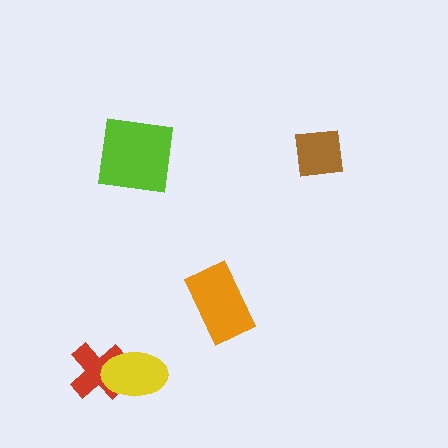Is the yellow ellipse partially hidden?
No, no other shape covers it.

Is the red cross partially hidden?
Yes, it is partially covered by another shape.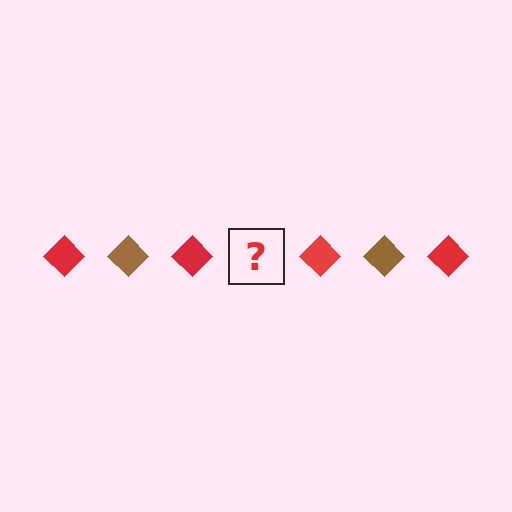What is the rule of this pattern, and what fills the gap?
The rule is that the pattern cycles through red, brown diamonds. The gap should be filled with a brown diamond.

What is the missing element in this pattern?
The missing element is a brown diamond.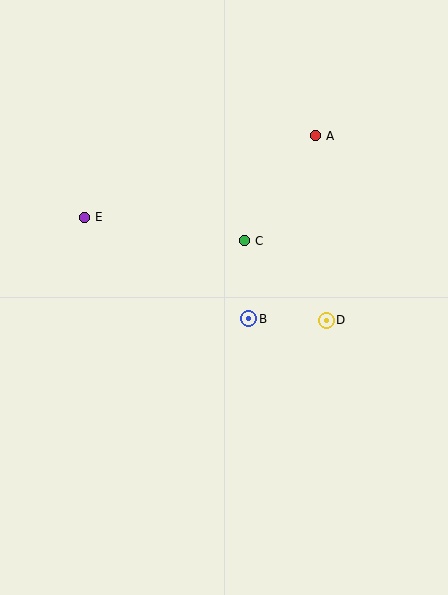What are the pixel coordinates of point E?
Point E is at (85, 217).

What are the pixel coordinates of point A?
Point A is at (316, 136).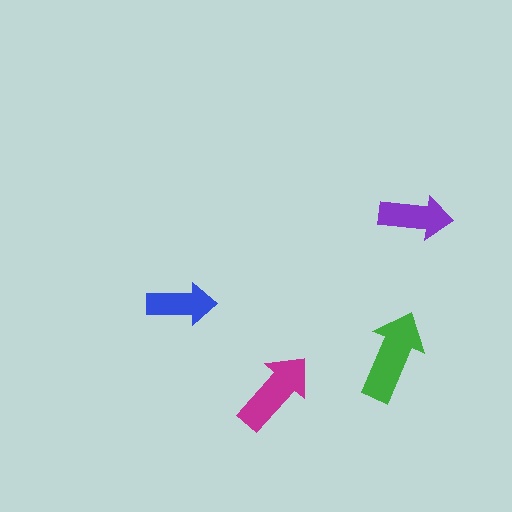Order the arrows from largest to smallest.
the green one, the magenta one, the purple one, the blue one.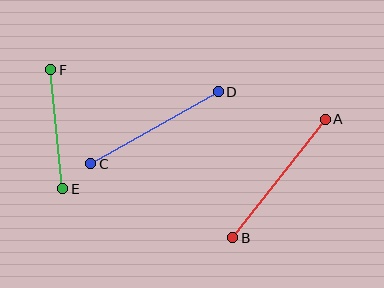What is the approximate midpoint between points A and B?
The midpoint is at approximately (279, 178) pixels.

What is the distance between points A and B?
The distance is approximately 150 pixels.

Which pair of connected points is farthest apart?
Points A and B are farthest apart.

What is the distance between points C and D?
The distance is approximately 146 pixels.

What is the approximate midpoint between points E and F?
The midpoint is at approximately (57, 129) pixels.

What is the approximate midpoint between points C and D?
The midpoint is at approximately (155, 128) pixels.